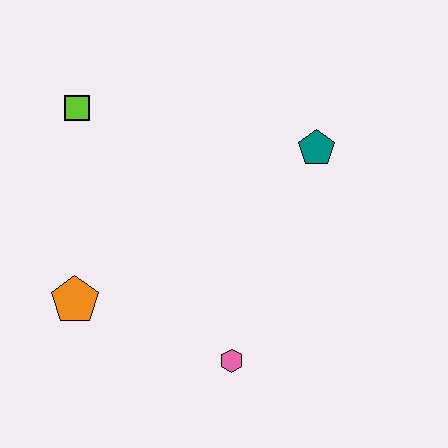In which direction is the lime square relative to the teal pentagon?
The lime square is to the left of the teal pentagon.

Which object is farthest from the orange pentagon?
The teal pentagon is farthest from the orange pentagon.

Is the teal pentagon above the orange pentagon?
Yes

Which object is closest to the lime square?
The orange pentagon is closest to the lime square.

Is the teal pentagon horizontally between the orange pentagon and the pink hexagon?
No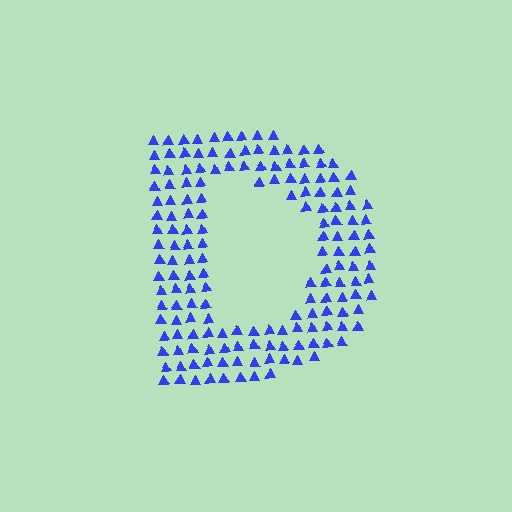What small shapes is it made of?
It is made of small triangles.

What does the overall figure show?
The overall figure shows the letter D.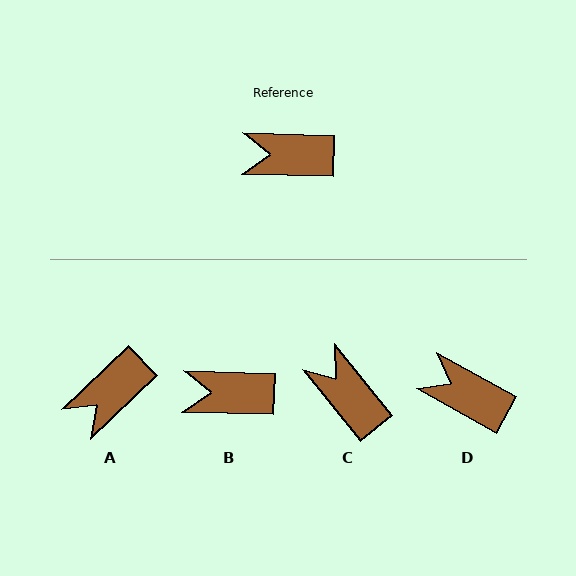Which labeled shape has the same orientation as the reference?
B.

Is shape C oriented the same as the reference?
No, it is off by about 50 degrees.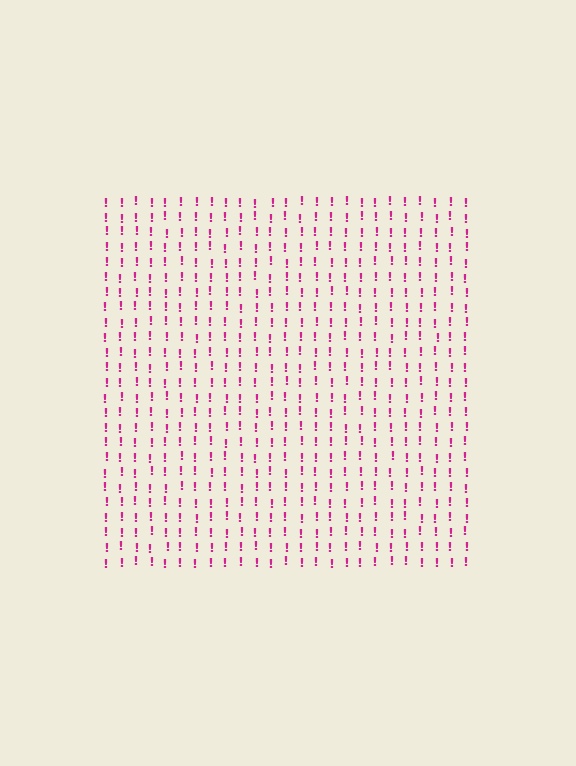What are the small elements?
The small elements are exclamation marks.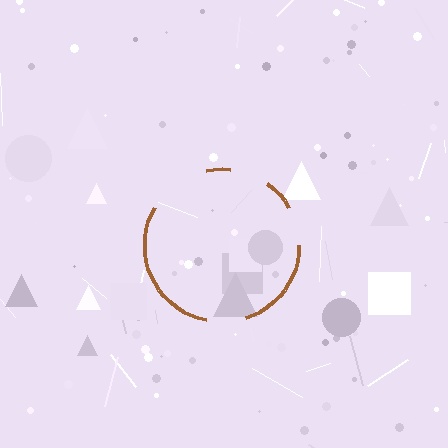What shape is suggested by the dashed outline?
The dashed outline suggests a circle.